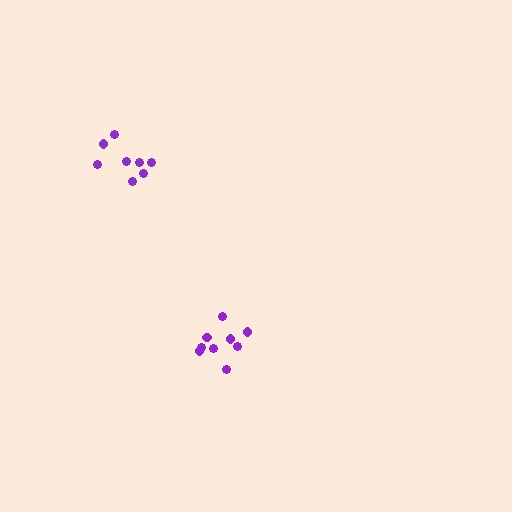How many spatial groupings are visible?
There are 2 spatial groupings.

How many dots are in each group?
Group 1: 8 dots, Group 2: 9 dots (17 total).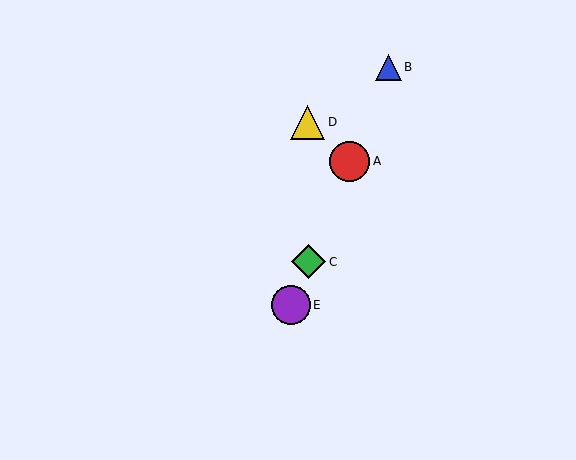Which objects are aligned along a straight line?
Objects A, B, C, E are aligned along a straight line.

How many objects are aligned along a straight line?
4 objects (A, B, C, E) are aligned along a straight line.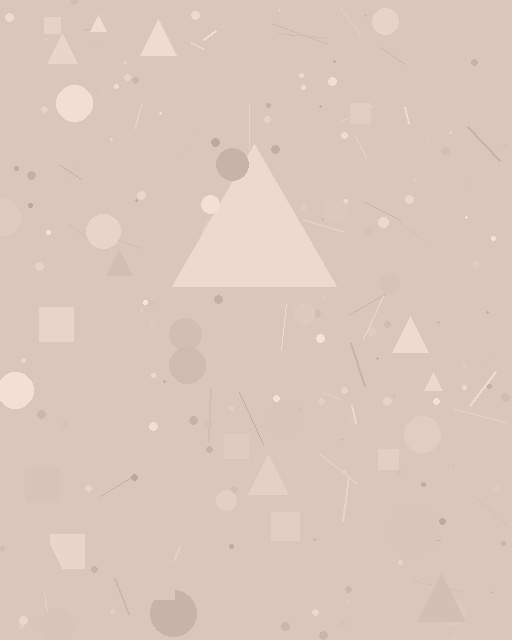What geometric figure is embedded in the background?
A triangle is embedded in the background.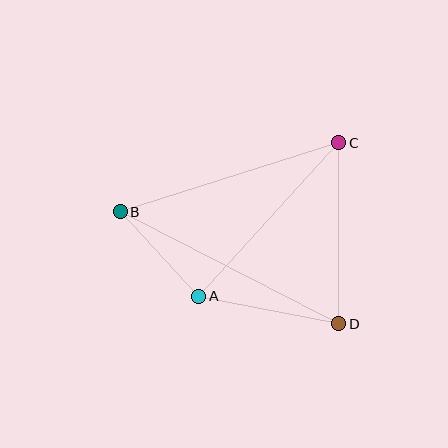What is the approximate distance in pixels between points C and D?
The distance between C and D is approximately 181 pixels.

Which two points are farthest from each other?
Points B and D are farthest from each other.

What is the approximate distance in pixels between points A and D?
The distance between A and D is approximately 143 pixels.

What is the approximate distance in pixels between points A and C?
The distance between A and C is approximately 208 pixels.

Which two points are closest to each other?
Points A and B are closest to each other.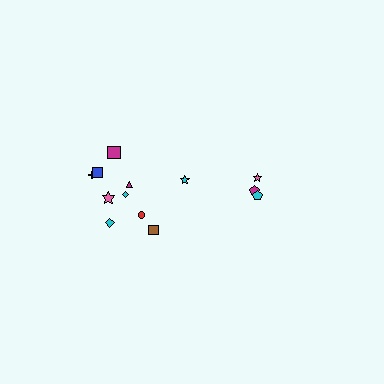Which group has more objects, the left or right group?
The left group.